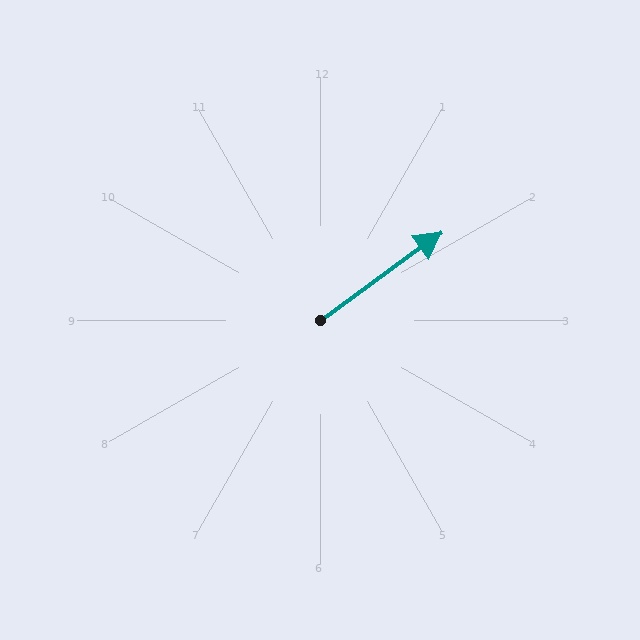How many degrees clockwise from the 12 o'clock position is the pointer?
Approximately 54 degrees.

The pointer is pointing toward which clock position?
Roughly 2 o'clock.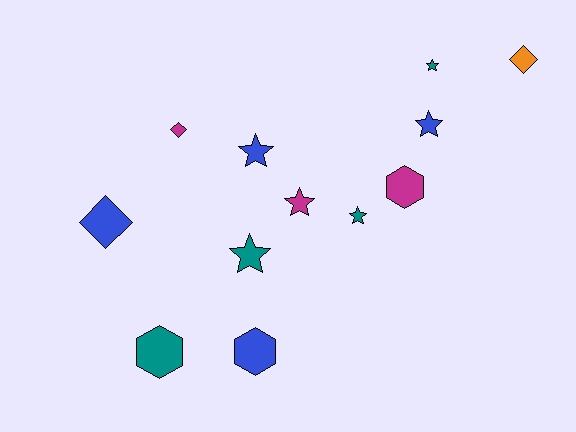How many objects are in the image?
There are 12 objects.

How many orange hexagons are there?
There are no orange hexagons.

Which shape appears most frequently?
Star, with 6 objects.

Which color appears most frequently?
Blue, with 4 objects.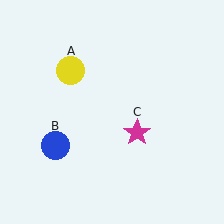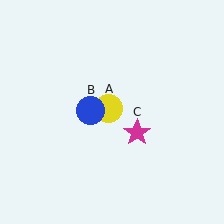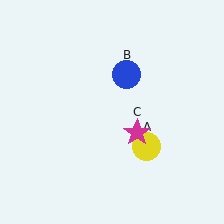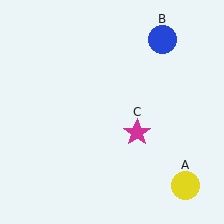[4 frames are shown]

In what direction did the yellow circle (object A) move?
The yellow circle (object A) moved down and to the right.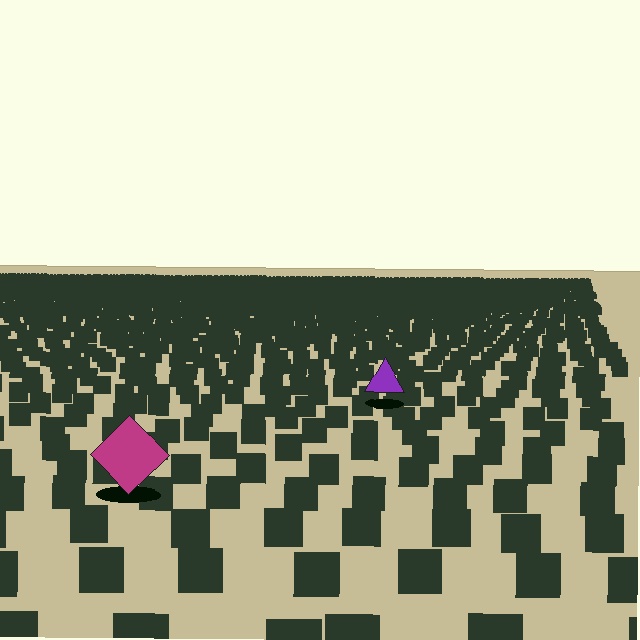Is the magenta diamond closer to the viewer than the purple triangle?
Yes. The magenta diamond is closer — you can tell from the texture gradient: the ground texture is coarser near it.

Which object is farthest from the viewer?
The purple triangle is farthest from the viewer. It appears smaller and the ground texture around it is denser.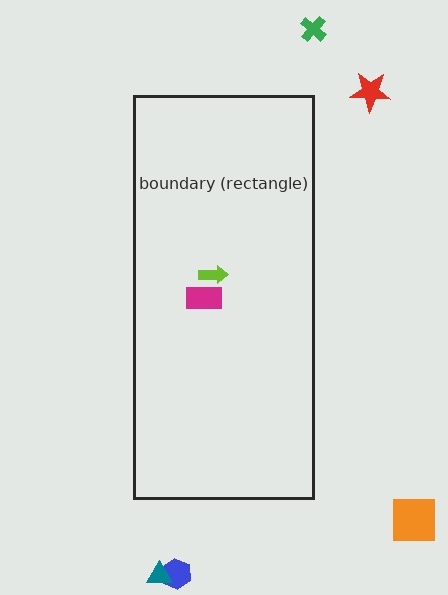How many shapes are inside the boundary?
2 inside, 5 outside.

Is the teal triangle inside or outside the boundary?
Outside.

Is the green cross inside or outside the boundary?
Outside.